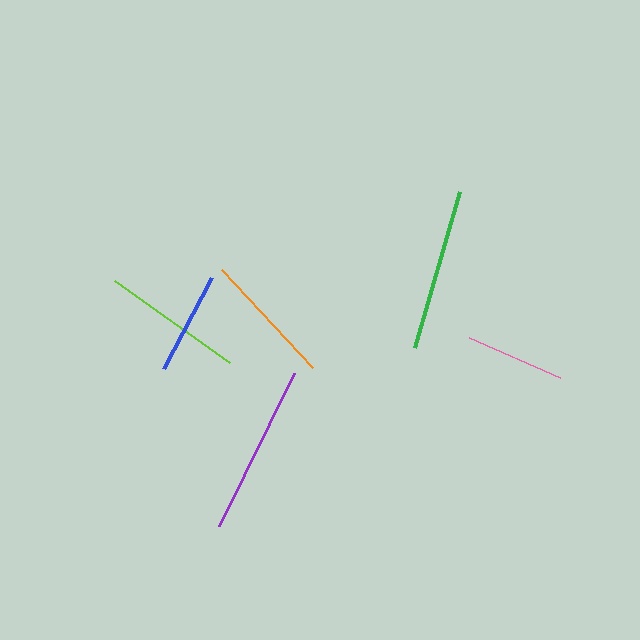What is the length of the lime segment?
The lime segment is approximately 141 pixels long.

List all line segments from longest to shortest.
From longest to shortest: purple, green, lime, orange, blue, pink.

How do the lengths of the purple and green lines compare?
The purple and green lines are approximately the same length.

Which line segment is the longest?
The purple line is the longest at approximately 170 pixels.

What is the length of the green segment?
The green segment is approximately 162 pixels long.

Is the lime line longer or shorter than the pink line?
The lime line is longer than the pink line.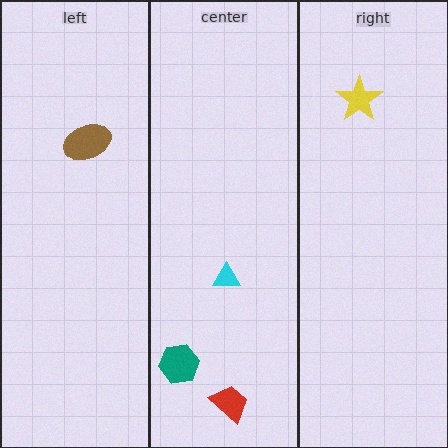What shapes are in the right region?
The yellow star.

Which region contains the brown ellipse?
The left region.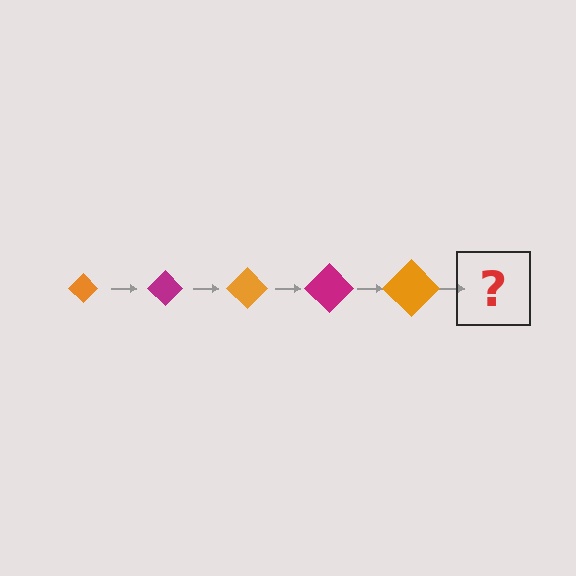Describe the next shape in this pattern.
It should be a magenta diamond, larger than the previous one.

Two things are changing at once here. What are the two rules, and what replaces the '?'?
The two rules are that the diamond grows larger each step and the color cycles through orange and magenta. The '?' should be a magenta diamond, larger than the previous one.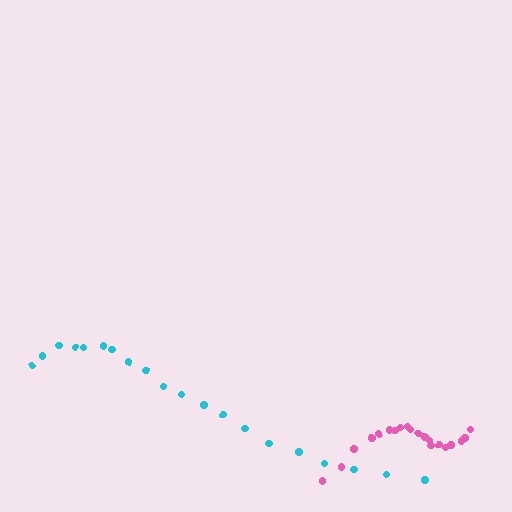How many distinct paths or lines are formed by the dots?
There are 2 distinct paths.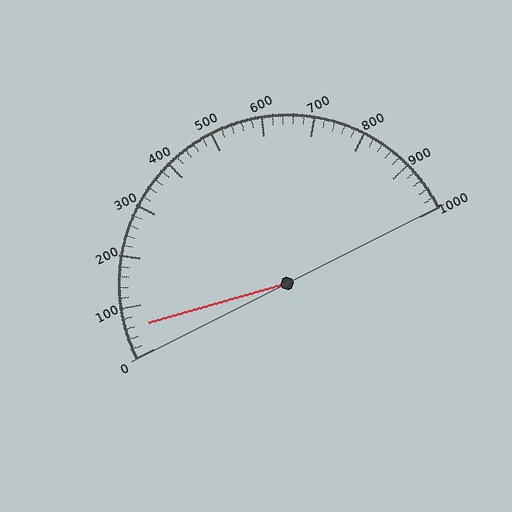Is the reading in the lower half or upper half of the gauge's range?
The reading is in the lower half of the range (0 to 1000).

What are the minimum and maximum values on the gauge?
The gauge ranges from 0 to 1000.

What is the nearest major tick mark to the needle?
The nearest major tick mark is 100.